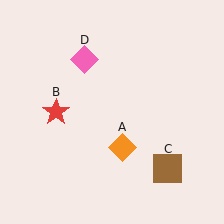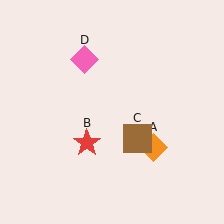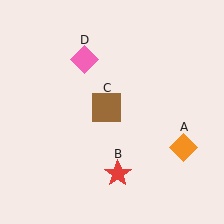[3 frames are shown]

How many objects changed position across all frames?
3 objects changed position: orange diamond (object A), red star (object B), brown square (object C).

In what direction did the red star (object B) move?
The red star (object B) moved down and to the right.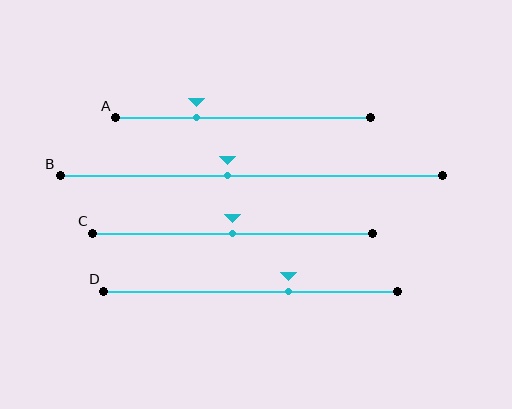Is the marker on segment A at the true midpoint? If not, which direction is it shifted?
No, the marker on segment A is shifted to the left by about 18% of the segment length.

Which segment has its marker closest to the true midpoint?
Segment C has its marker closest to the true midpoint.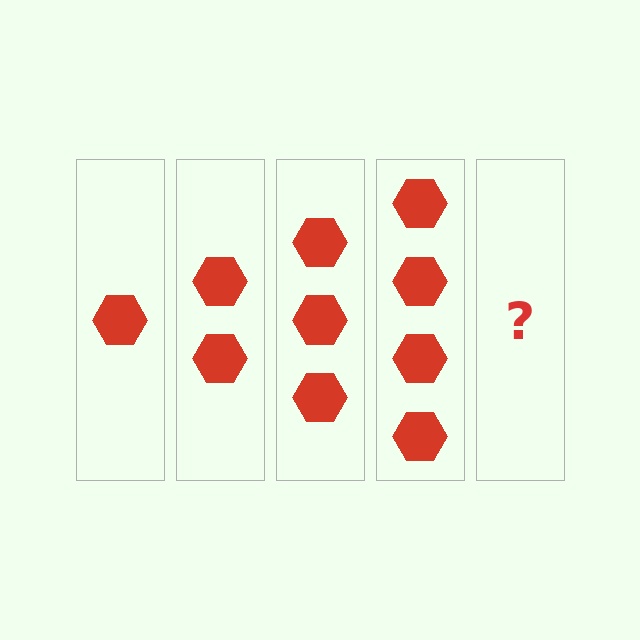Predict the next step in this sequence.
The next step is 5 hexagons.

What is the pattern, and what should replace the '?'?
The pattern is that each step adds one more hexagon. The '?' should be 5 hexagons.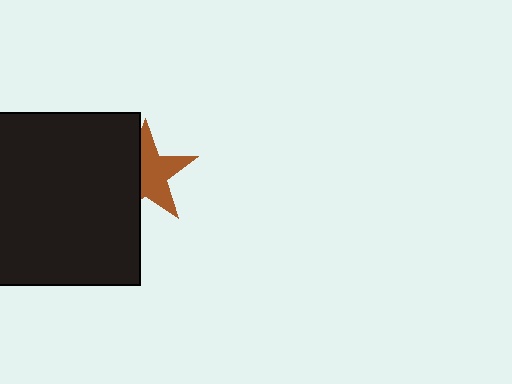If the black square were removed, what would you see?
You would see the complete brown star.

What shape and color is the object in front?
The object in front is a black square.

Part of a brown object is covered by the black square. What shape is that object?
It is a star.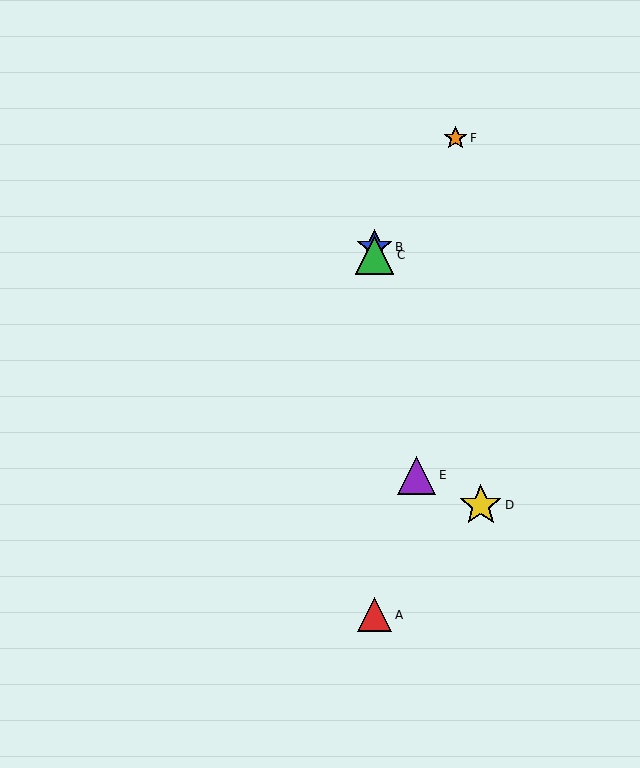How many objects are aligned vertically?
3 objects (A, B, C) are aligned vertically.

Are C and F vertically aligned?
No, C is at x≈375 and F is at x≈455.